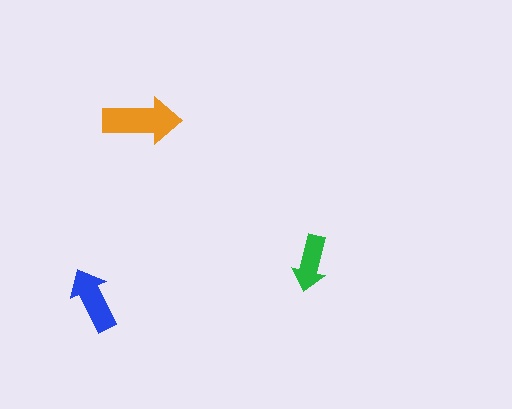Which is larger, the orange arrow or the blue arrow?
The orange one.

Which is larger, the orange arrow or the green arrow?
The orange one.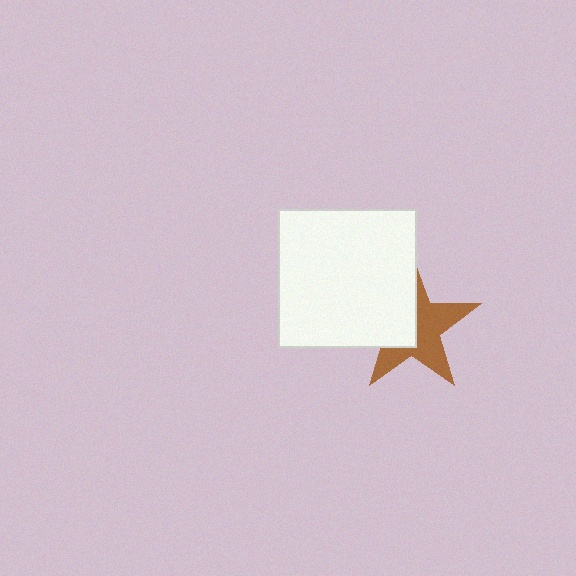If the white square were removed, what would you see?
You would see the complete brown star.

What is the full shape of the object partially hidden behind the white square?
The partially hidden object is a brown star.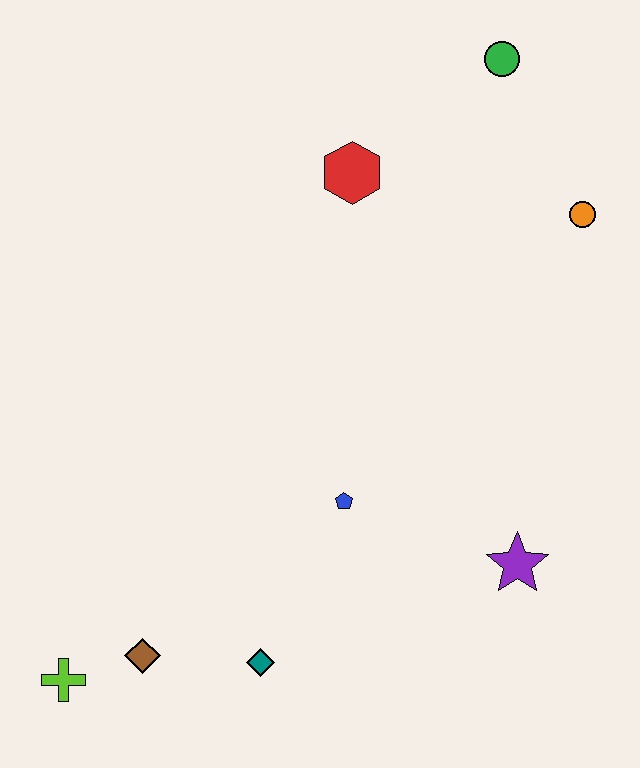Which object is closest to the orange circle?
The green circle is closest to the orange circle.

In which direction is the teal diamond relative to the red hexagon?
The teal diamond is below the red hexagon.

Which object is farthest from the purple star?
The green circle is farthest from the purple star.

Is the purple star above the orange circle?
No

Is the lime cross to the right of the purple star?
No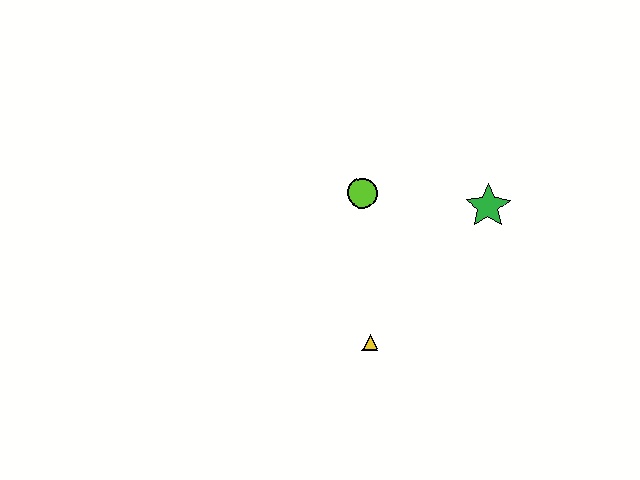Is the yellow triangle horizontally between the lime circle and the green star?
Yes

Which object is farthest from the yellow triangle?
The green star is farthest from the yellow triangle.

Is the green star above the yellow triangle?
Yes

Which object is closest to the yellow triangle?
The lime circle is closest to the yellow triangle.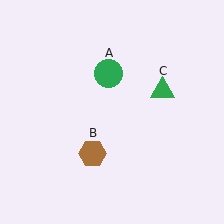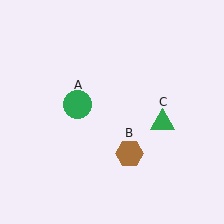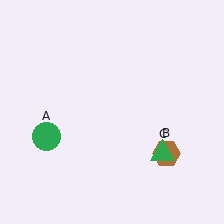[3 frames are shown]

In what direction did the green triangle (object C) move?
The green triangle (object C) moved down.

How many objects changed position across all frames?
3 objects changed position: green circle (object A), brown hexagon (object B), green triangle (object C).